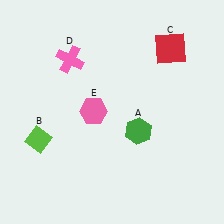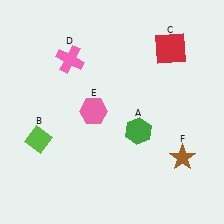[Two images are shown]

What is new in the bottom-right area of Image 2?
A brown star (F) was added in the bottom-right area of Image 2.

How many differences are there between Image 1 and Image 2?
There is 1 difference between the two images.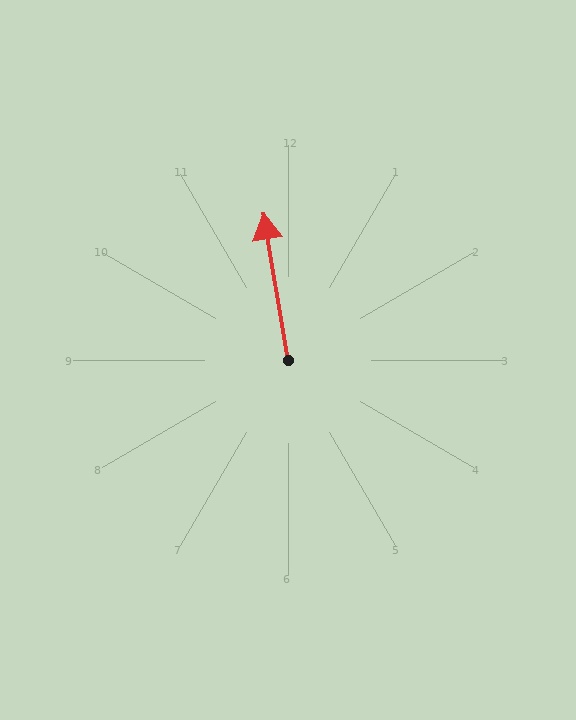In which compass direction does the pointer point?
North.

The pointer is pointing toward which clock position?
Roughly 12 o'clock.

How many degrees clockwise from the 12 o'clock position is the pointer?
Approximately 350 degrees.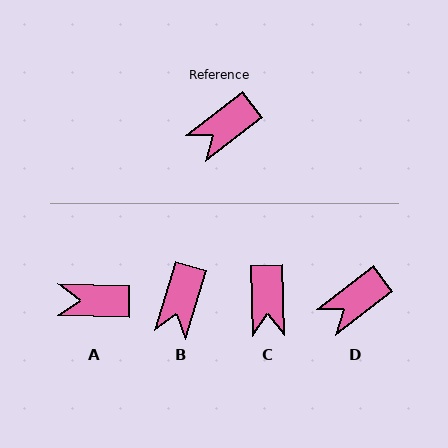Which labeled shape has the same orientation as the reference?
D.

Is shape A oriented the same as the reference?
No, it is off by about 39 degrees.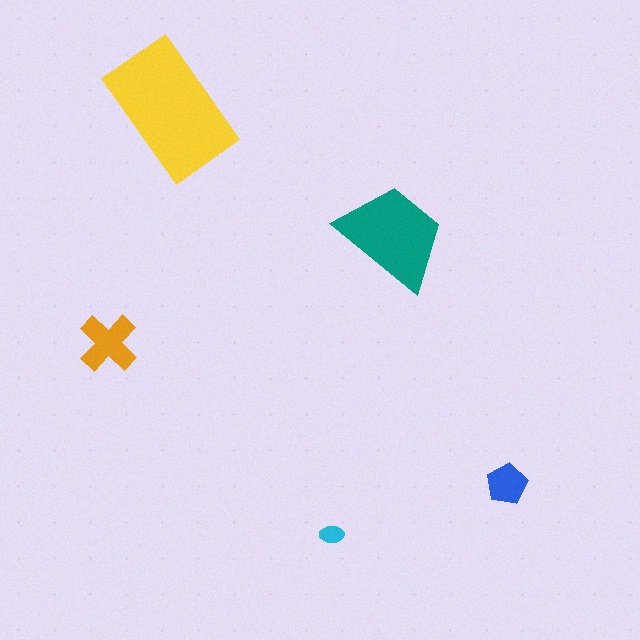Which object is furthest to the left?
The orange cross is leftmost.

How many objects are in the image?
There are 5 objects in the image.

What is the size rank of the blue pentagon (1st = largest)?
4th.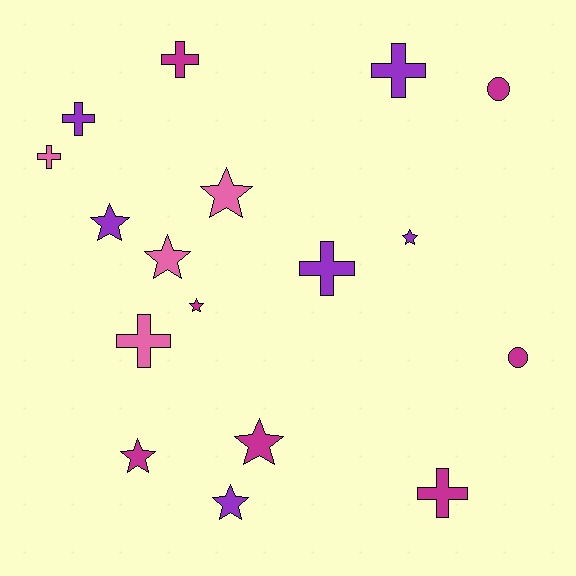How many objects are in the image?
There are 17 objects.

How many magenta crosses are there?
There are 2 magenta crosses.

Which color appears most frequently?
Magenta, with 7 objects.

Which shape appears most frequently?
Star, with 8 objects.